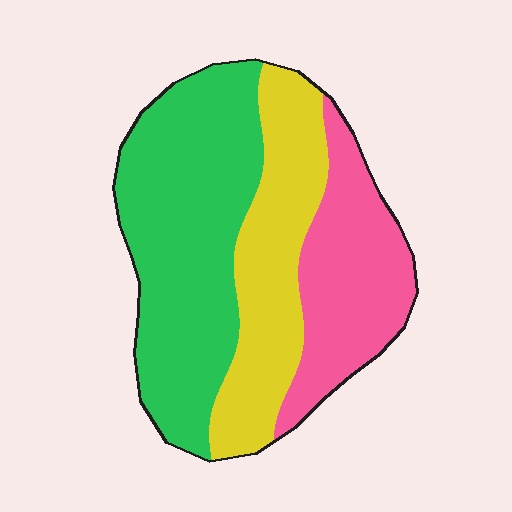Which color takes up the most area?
Green, at roughly 45%.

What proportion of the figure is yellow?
Yellow covers 29% of the figure.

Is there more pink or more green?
Green.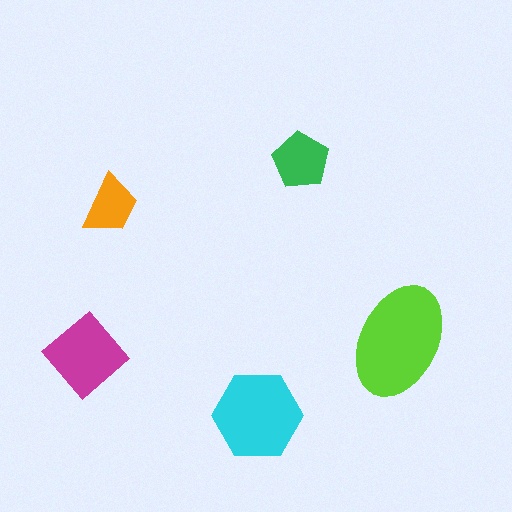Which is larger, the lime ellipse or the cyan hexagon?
The lime ellipse.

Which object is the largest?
The lime ellipse.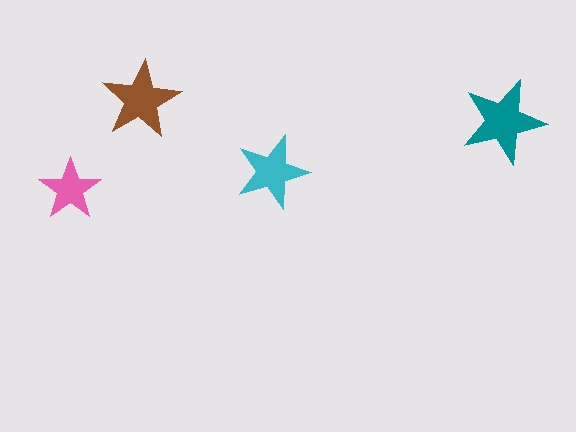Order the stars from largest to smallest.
the teal one, the brown one, the cyan one, the pink one.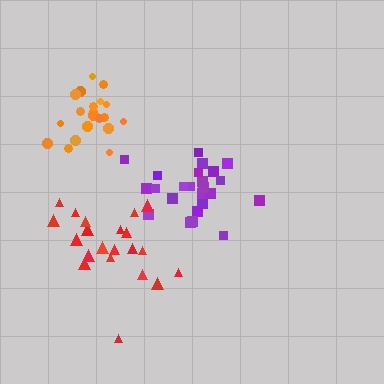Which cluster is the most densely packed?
Orange.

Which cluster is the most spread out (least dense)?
Red.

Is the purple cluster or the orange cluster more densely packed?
Orange.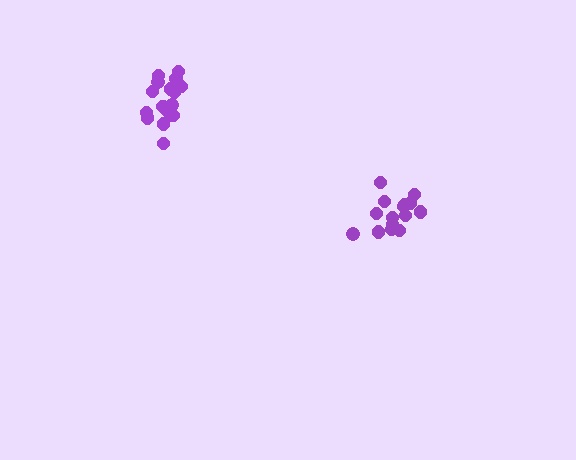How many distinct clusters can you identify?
There are 2 distinct clusters.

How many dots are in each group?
Group 1: 17 dots, Group 2: 15 dots (32 total).